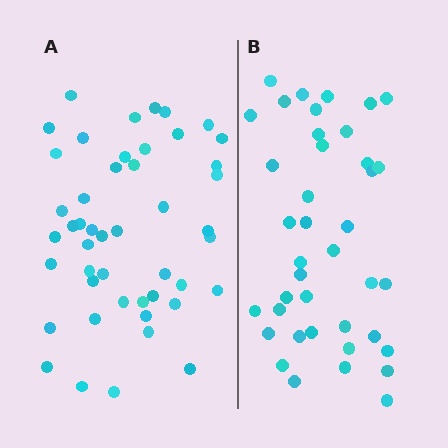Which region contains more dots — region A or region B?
Region A (the left region) has more dots.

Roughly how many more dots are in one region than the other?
Region A has roughly 8 or so more dots than region B.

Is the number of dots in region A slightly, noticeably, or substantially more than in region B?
Region A has only slightly more — the two regions are fairly close. The ratio is roughly 1.2 to 1.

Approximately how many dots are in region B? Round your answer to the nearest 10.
About 40 dots.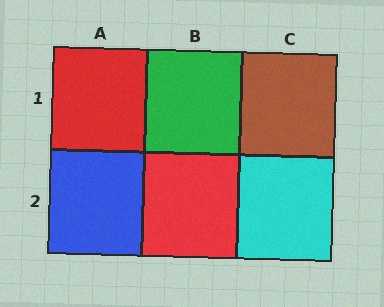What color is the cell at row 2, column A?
Blue.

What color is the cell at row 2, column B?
Red.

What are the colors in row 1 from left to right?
Red, green, brown.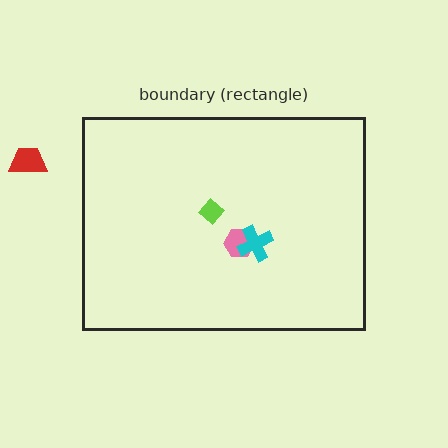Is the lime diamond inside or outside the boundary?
Inside.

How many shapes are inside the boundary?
3 inside, 1 outside.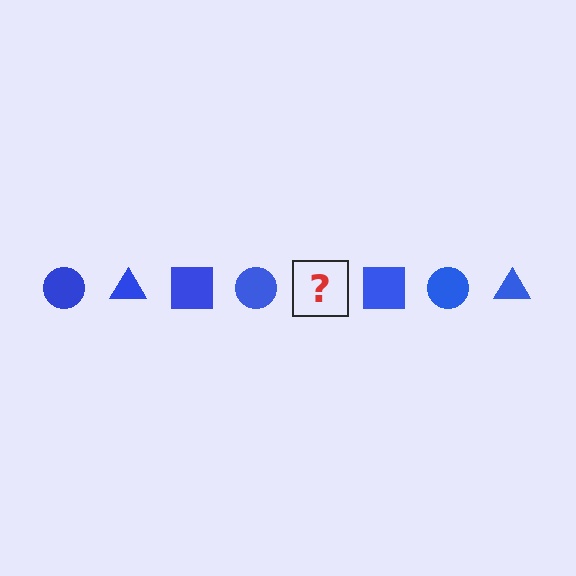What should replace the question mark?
The question mark should be replaced with a blue triangle.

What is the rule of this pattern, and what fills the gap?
The rule is that the pattern cycles through circle, triangle, square shapes in blue. The gap should be filled with a blue triangle.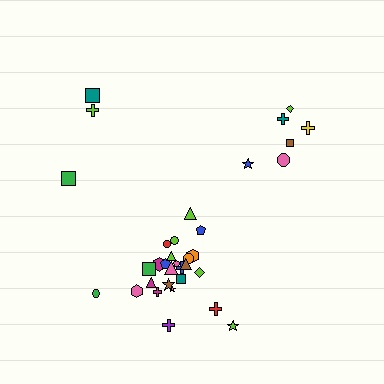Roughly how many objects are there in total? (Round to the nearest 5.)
Roughly 35 objects in total.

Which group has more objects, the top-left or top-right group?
The top-right group.